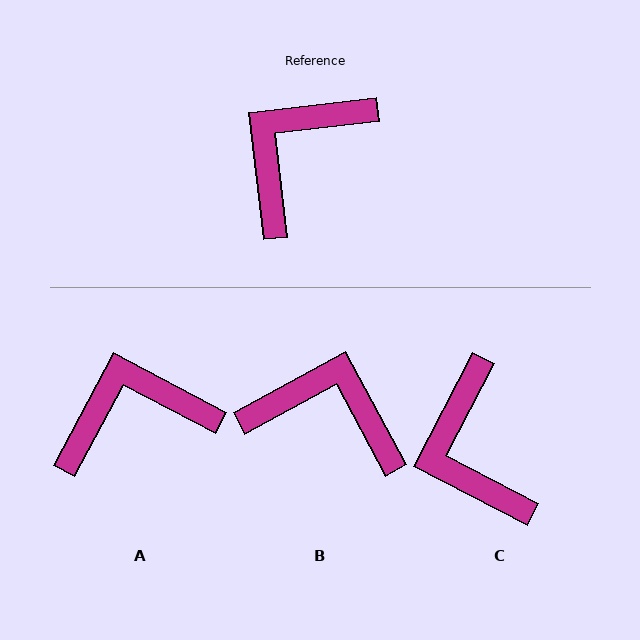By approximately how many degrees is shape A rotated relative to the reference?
Approximately 34 degrees clockwise.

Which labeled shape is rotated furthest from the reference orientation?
B, about 68 degrees away.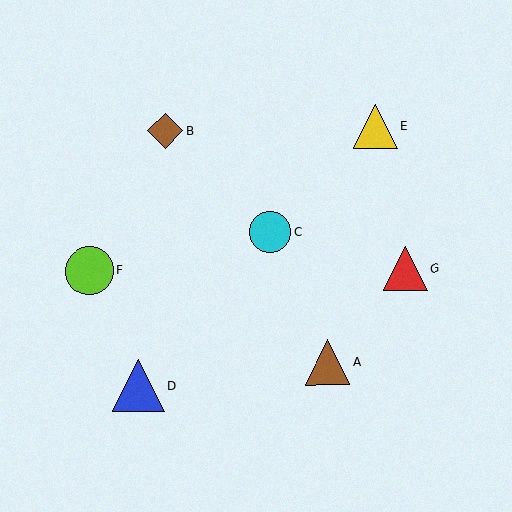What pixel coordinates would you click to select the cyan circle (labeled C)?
Click at (270, 232) to select the cyan circle C.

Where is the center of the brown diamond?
The center of the brown diamond is at (165, 130).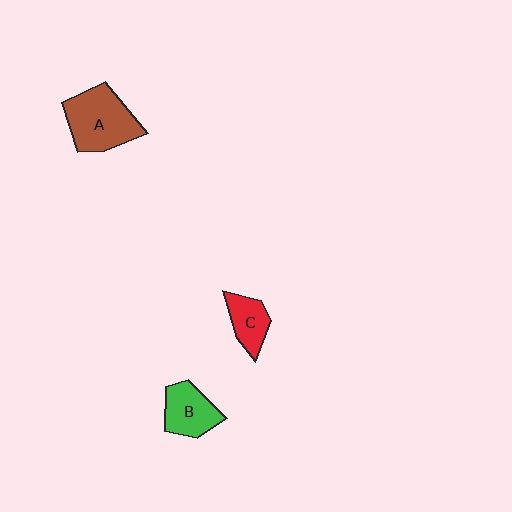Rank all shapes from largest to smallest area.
From largest to smallest: A (brown), B (green), C (red).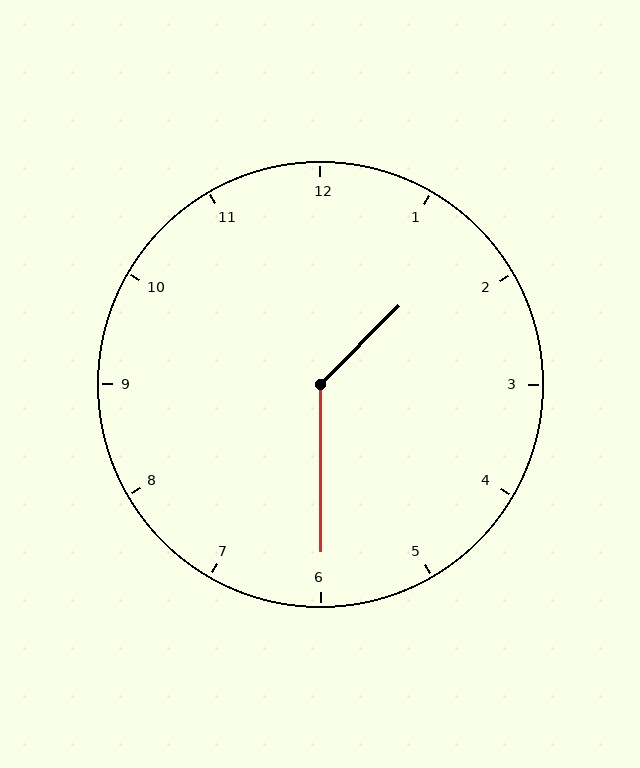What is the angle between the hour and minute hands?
Approximately 135 degrees.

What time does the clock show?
1:30.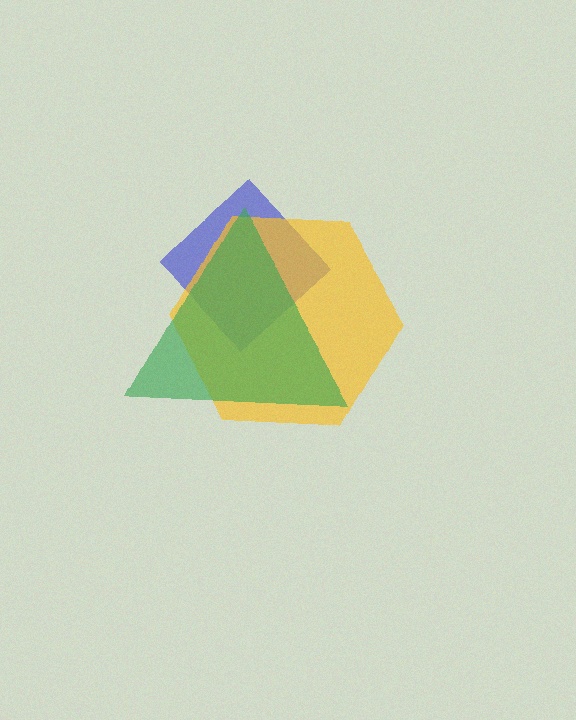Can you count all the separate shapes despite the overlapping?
Yes, there are 3 separate shapes.